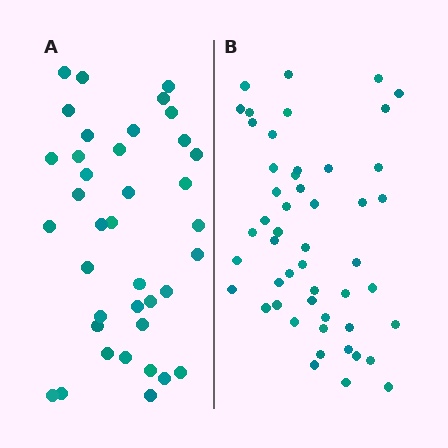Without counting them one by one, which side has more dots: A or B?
Region B (the right region) has more dots.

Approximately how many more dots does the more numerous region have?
Region B has roughly 12 or so more dots than region A.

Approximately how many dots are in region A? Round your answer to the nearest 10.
About 40 dots. (The exact count is 38, which rounds to 40.)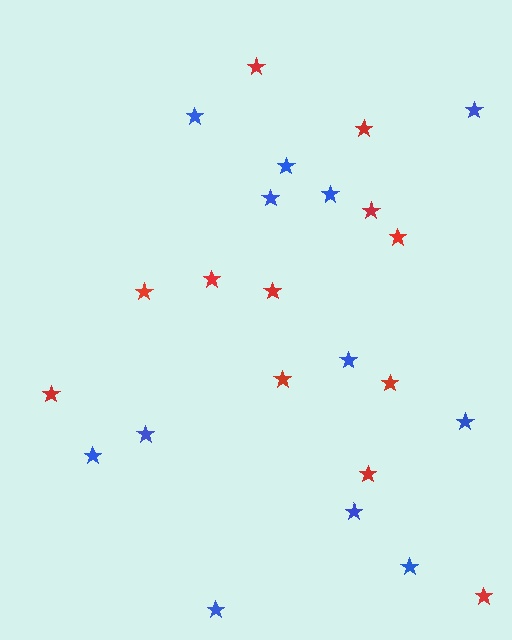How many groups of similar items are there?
There are 2 groups: one group of red stars (12) and one group of blue stars (12).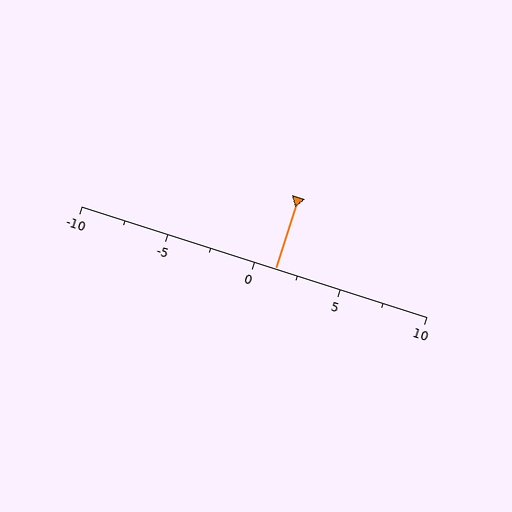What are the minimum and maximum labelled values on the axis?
The axis runs from -10 to 10.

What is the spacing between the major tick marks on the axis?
The major ticks are spaced 5 apart.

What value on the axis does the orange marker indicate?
The marker indicates approximately 1.2.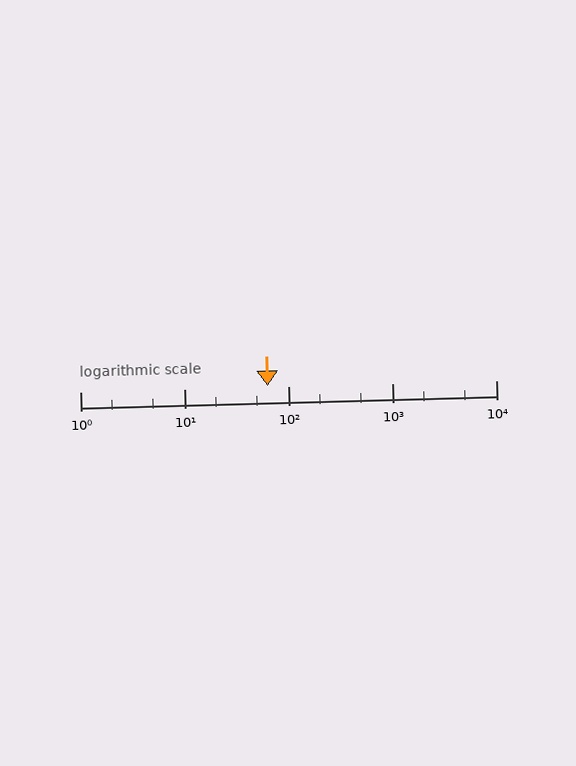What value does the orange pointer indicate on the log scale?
The pointer indicates approximately 63.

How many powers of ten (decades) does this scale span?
The scale spans 4 decades, from 1 to 10000.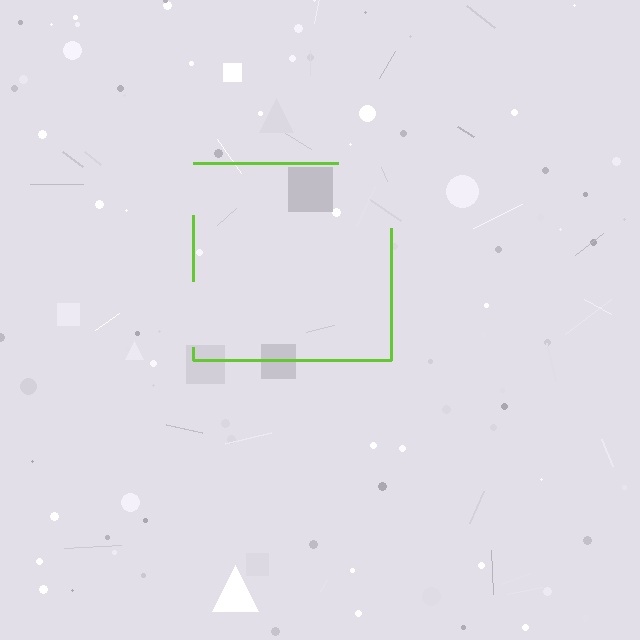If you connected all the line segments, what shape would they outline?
They would outline a square.